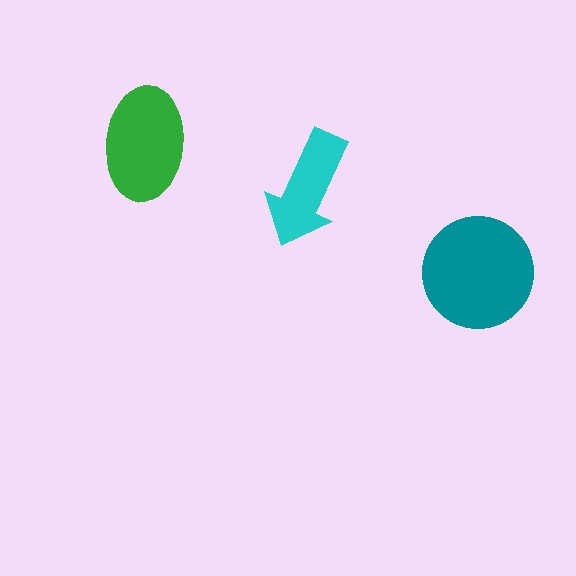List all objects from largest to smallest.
The teal circle, the green ellipse, the cyan arrow.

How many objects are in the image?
There are 3 objects in the image.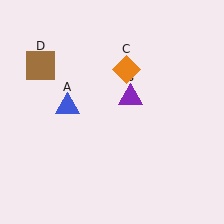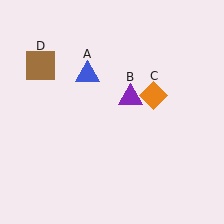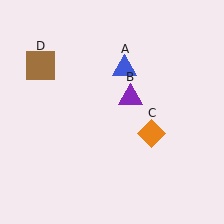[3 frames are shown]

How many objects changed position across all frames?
2 objects changed position: blue triangle (object A), orange diamond (object C).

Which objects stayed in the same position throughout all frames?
Purple triangle (object B) and brown square (object D) remained stationary.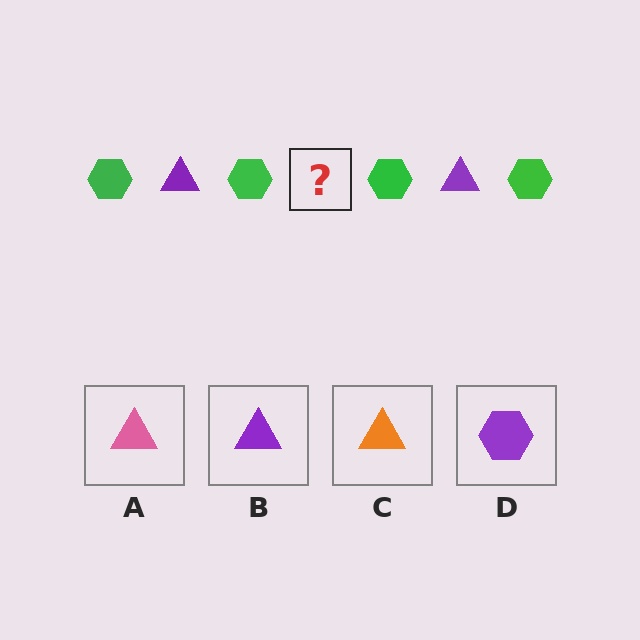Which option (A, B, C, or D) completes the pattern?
B.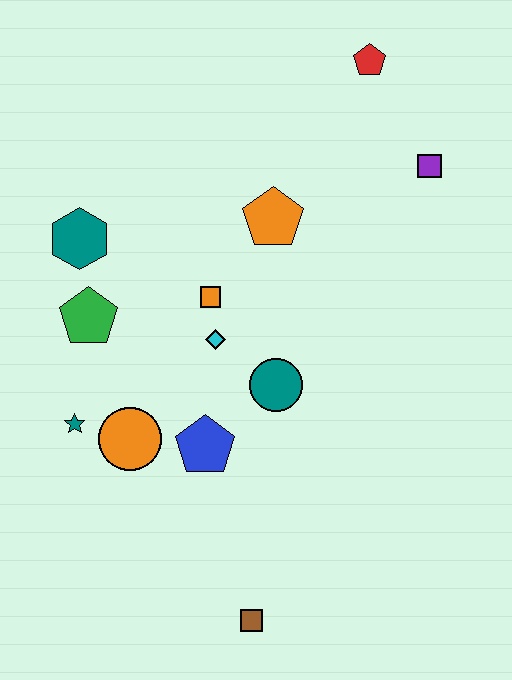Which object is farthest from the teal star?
The red pentagon is farthest from the teal star.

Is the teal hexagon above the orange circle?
Yes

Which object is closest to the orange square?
The cyan diamond is closest to the orange square.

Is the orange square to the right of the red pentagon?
No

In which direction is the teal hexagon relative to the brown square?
The teal hexagon is above the brown square.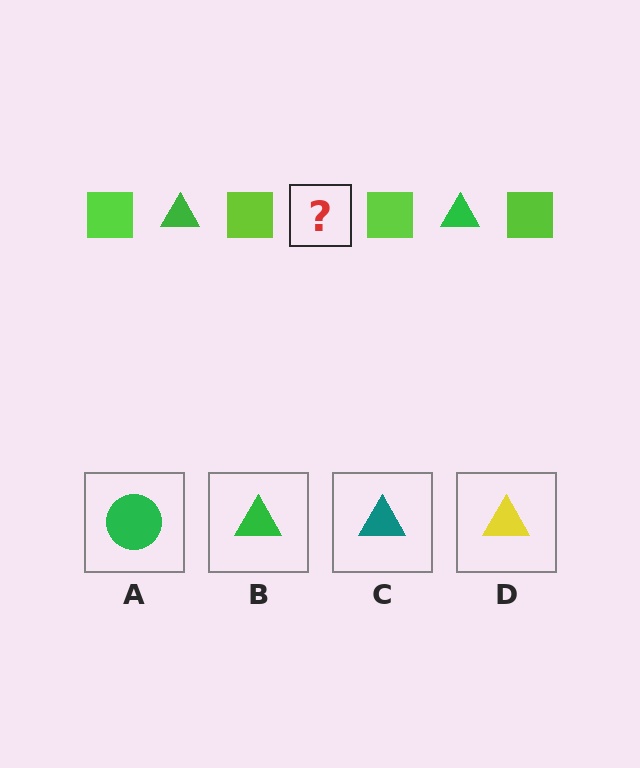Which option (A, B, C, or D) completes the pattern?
B.